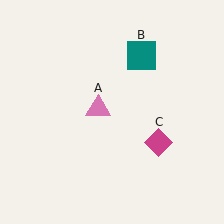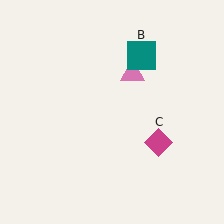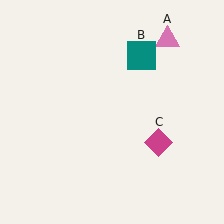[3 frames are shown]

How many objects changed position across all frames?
1 object changed position: pink triangle (object A).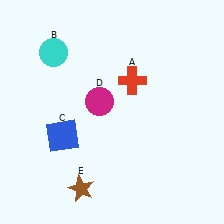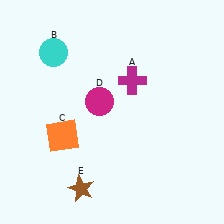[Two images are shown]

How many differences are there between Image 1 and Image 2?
There are 2 differences between the two images.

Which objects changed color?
A changed from red to magenta. C changed from blue to orange.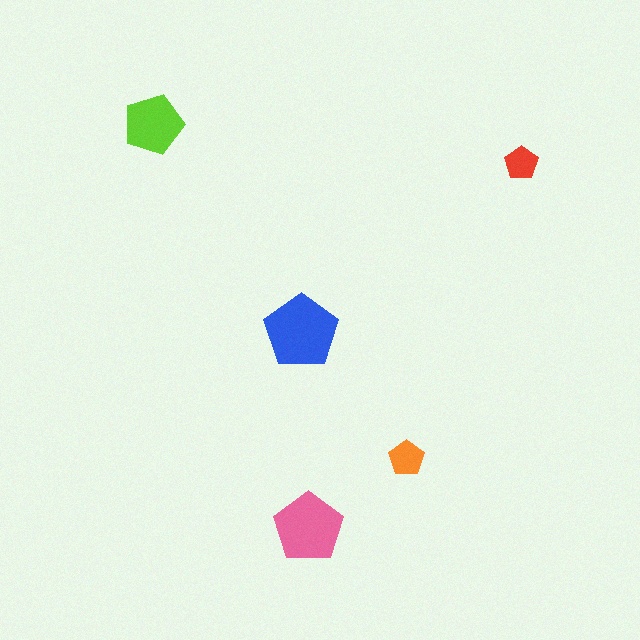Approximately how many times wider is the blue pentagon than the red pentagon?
About 2 times wider.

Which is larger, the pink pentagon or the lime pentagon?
The pink one.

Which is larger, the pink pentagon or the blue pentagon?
The blue one.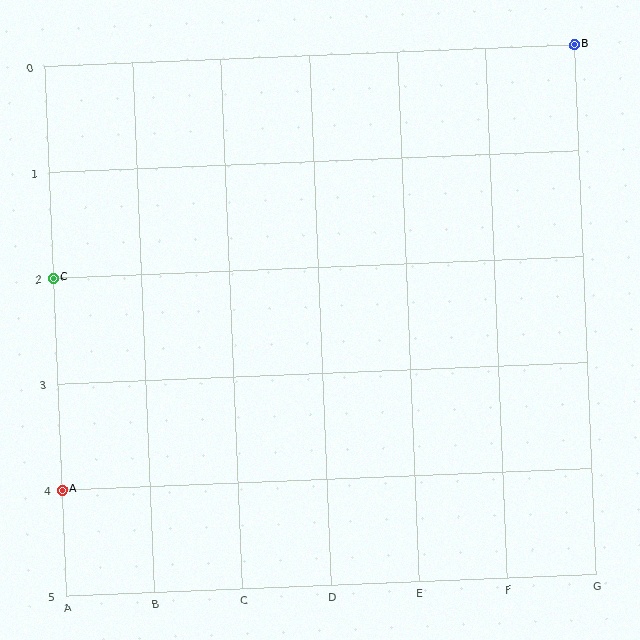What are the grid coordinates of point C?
Point C is at grid coordinates (A, 2).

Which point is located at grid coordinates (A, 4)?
Point A is at (A, 4).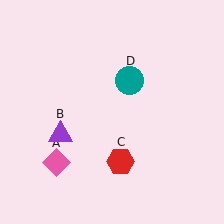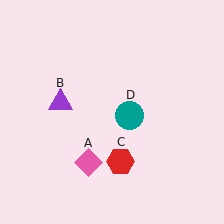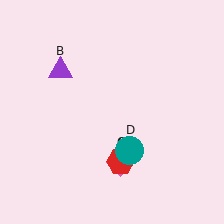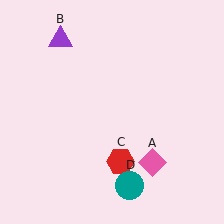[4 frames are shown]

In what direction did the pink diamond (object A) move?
The pink diamond (object A) moved right.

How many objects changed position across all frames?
3 objects changed position: pink diamond (object A), purple triangle (object B), teal circle (object D).